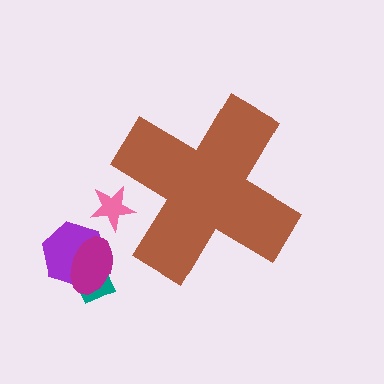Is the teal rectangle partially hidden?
No, the teal rectangle is fully visible.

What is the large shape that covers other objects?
A brown cross.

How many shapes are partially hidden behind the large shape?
1 shape is partially hidden.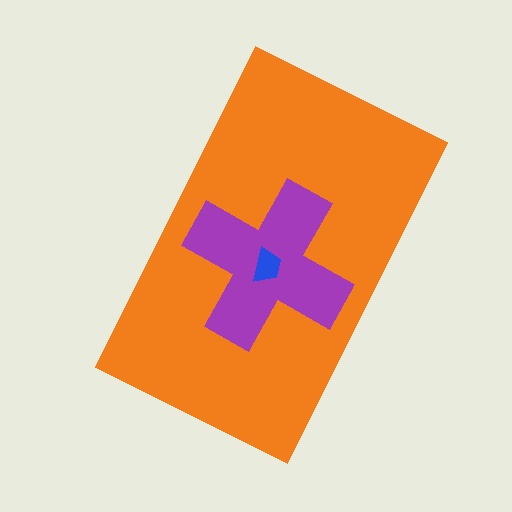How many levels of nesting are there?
3.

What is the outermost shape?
The orange rectangle.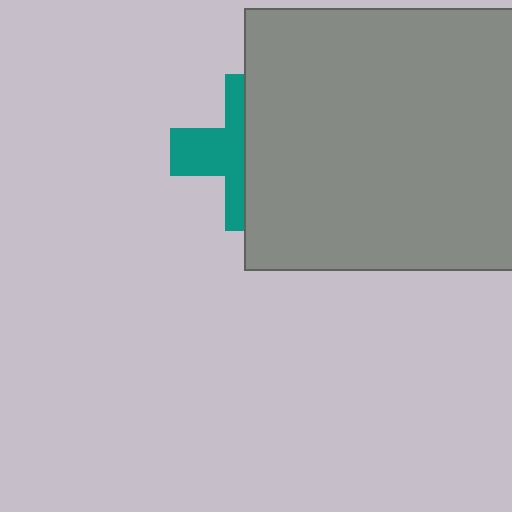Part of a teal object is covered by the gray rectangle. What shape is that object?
It is a cross.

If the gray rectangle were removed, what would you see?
You would see the complete teal cross.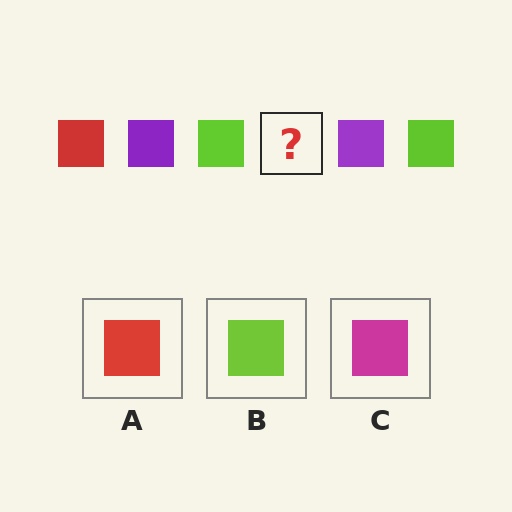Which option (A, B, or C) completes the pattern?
A.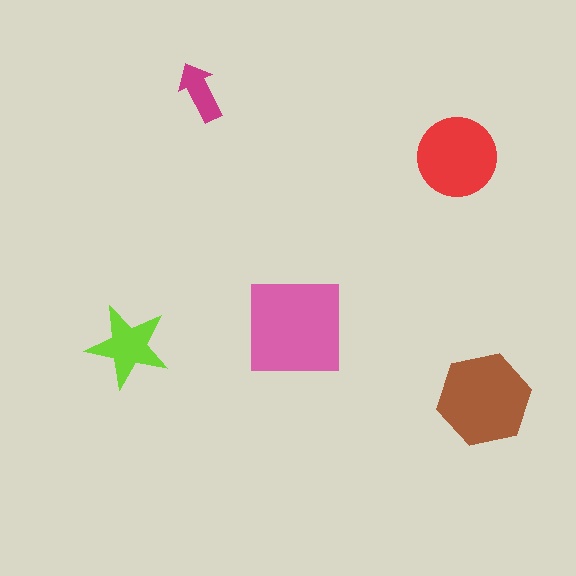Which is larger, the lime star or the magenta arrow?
The lime star.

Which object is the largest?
The pink square.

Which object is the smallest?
The magenta arrow.